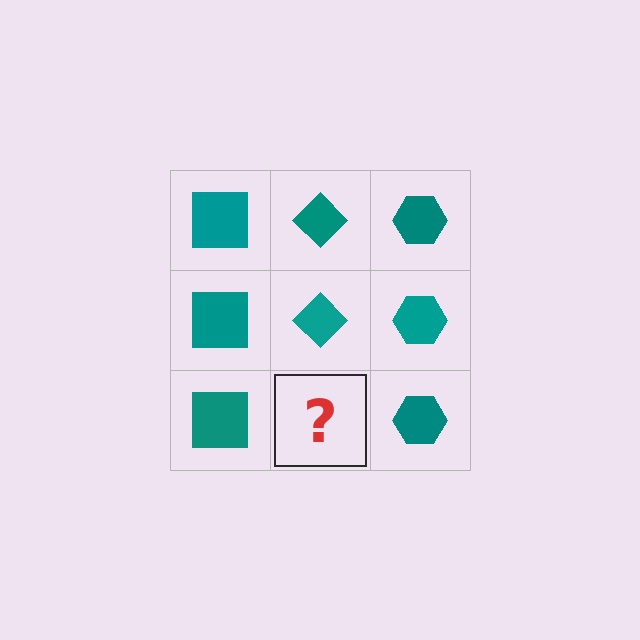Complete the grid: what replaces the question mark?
The question mark should be replaced with a teal diamond.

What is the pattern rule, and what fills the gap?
The rule is that each column has a consistent shape. The gap should be filled with a teal diamond.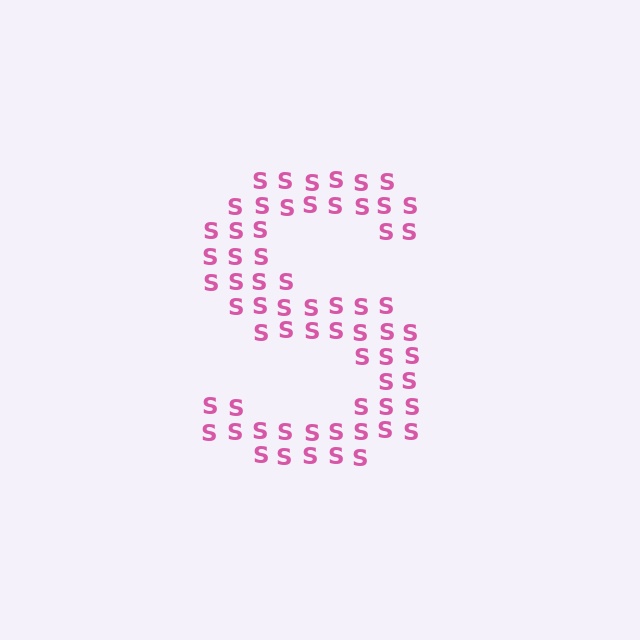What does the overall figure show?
The overall figure shows the letter S.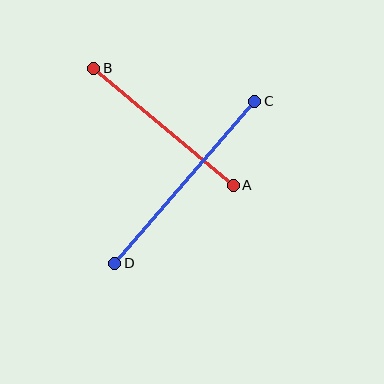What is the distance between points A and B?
The distance is approximately 182 pixels.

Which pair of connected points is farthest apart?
Points C and D are farthest apart.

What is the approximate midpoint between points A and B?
The midpoint is at approximately (163, 127) pixels.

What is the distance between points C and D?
The distance is approximately 214 pixels.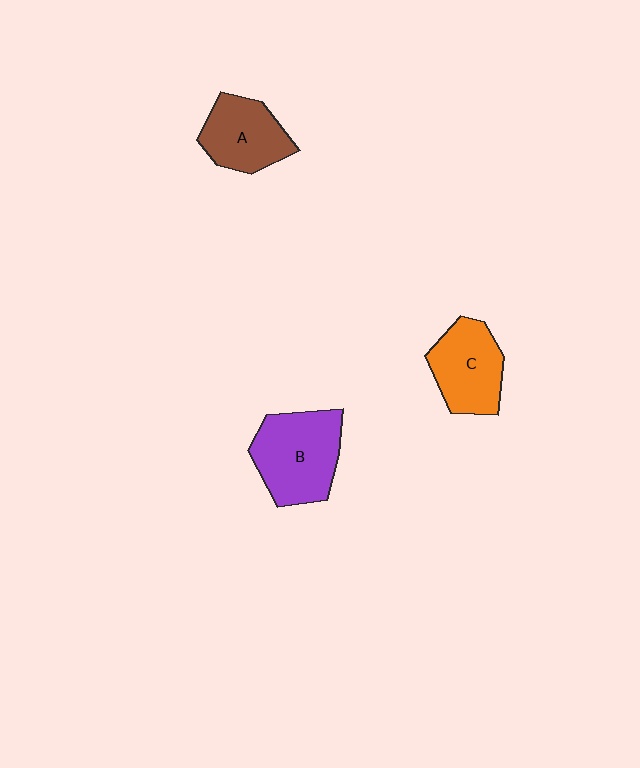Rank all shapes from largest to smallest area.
From largest to smallest: B (purple), C (orange), A (brown).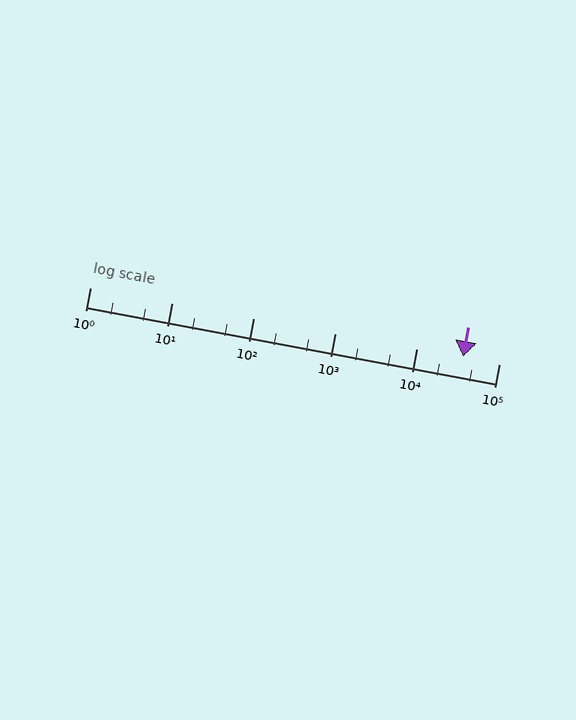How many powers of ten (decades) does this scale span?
The scale spans 5 decades, from 1 to 100000.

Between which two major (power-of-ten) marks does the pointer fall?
The pointer is between 10000 and 100000.